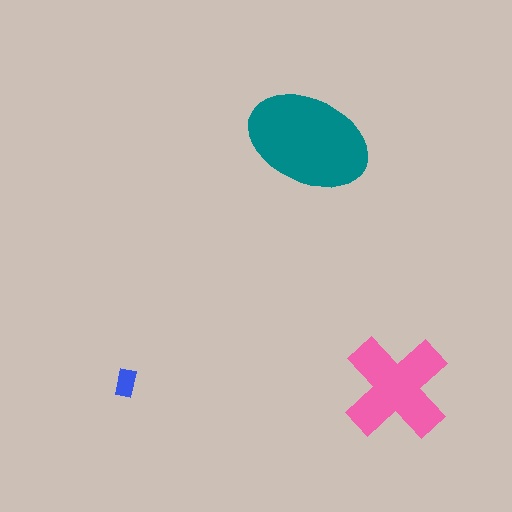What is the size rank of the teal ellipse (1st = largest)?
1st.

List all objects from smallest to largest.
The blue rectangle, the pink cross, the teal ellipse.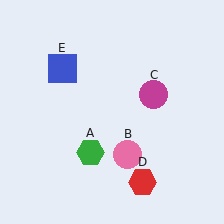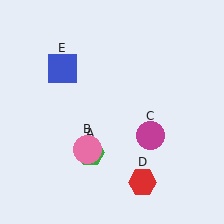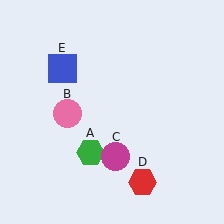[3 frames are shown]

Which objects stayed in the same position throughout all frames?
Green hexagon (object A) and red hexagon (object D) and blue square (object E) remained stationary.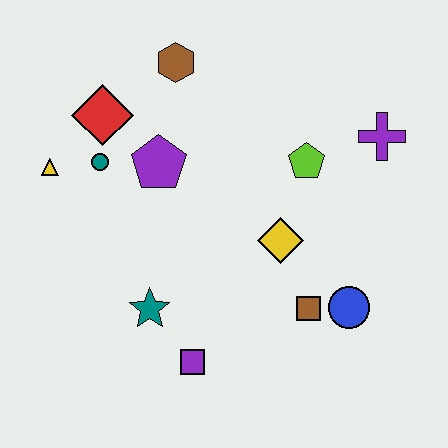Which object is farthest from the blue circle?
The yellow triangle is farthest from the blue circle.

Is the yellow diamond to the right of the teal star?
Yes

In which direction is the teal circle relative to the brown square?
The teal circle is to the left of the brown square.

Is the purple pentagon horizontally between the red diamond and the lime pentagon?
Yes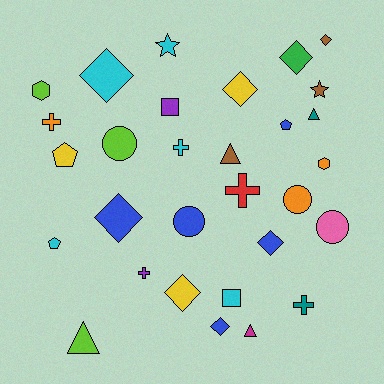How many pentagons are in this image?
There are 3 pentagons.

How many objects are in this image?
There are 30 objects.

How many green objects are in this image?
There is 1 green object.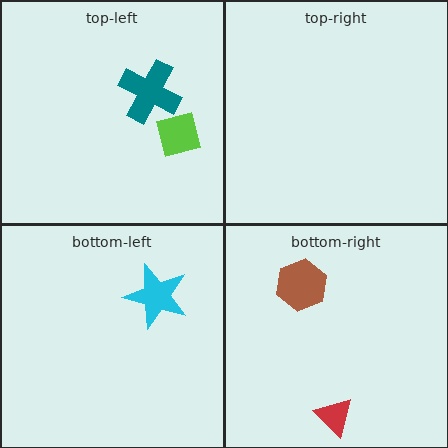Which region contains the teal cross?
The top-left region.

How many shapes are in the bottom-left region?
1.